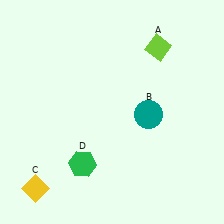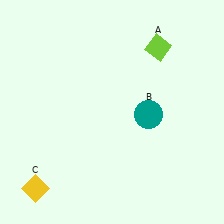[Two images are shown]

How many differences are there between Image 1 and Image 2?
There is 1 difference between the two images.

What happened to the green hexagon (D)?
The green hexagon (D) was removed in Image 2. It was in the bottom-left area of Image 1.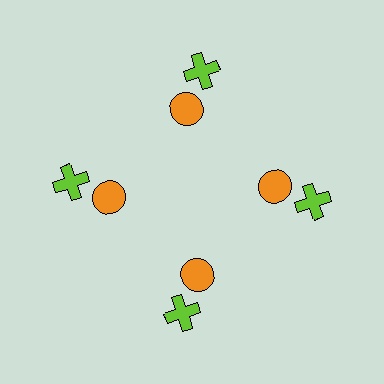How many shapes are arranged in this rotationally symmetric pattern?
There are 8 shapes, arranged in 4 groups of 2.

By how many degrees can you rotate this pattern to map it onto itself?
The pattern maps onto itself every 90 degrees of rotation.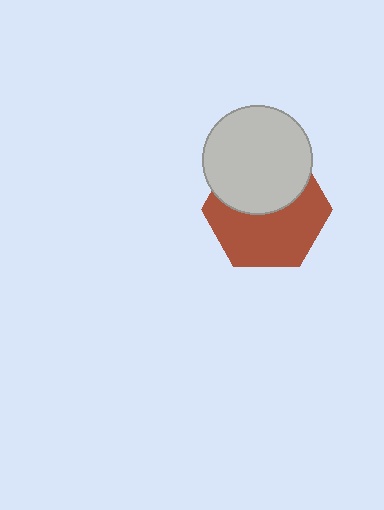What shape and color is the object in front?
The object in front is a light gray circle.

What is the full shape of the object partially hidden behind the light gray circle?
The partially hidden object is a brown hexagon.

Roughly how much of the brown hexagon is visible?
About half of it is visible (roughly 57%).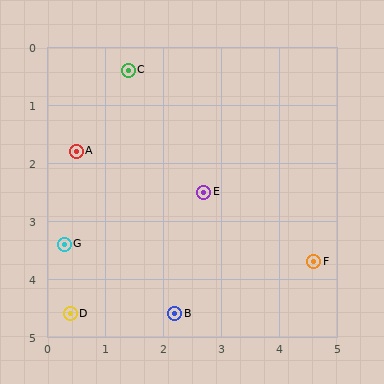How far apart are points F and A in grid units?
Points F and A are about 4.5 grid units apart.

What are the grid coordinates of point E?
Point E is at approximately (2.7, 2.5).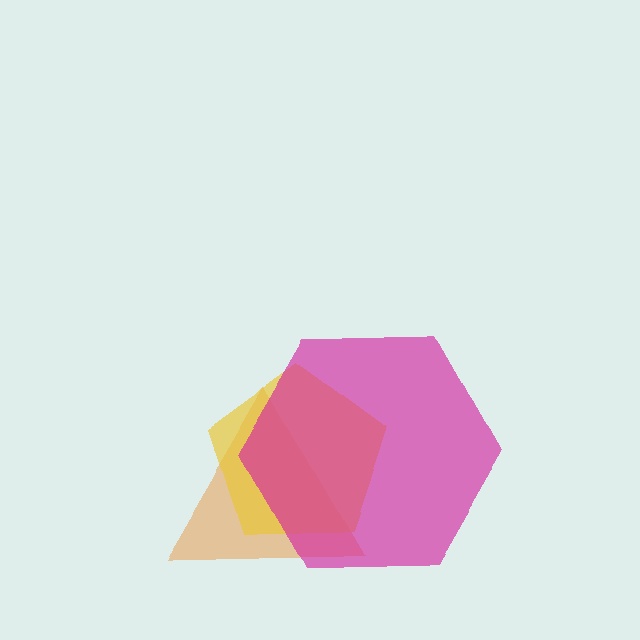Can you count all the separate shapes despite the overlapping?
Yes, there are 3 separate shapes.